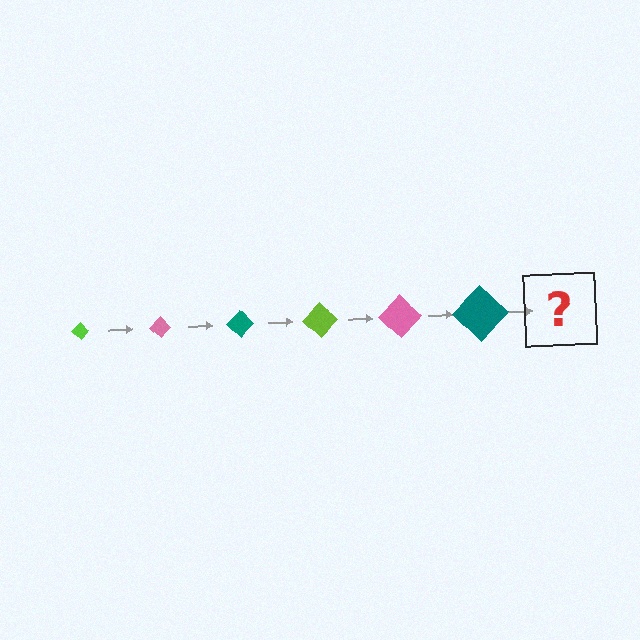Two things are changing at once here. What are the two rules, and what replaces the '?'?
The two rules are that the diamond grows larger each step and the color cycles through lime, pink, and teal. The '?' should be a lime diamond, larger than the previous one.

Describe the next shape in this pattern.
It should be a lime diamond, larger than the previous one.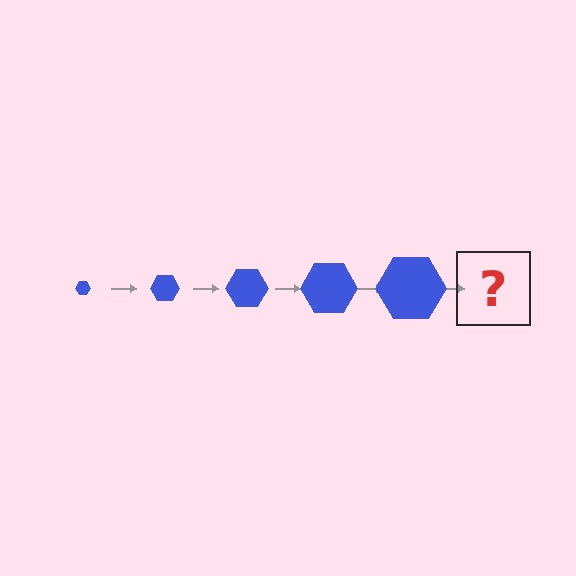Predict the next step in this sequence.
The next step is a blue hexagon, larger than the previous one.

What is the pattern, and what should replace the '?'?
The pattern is that the hexagon gets progressively larger each step. The '?' should be a blue hexagon, larger than the previous one.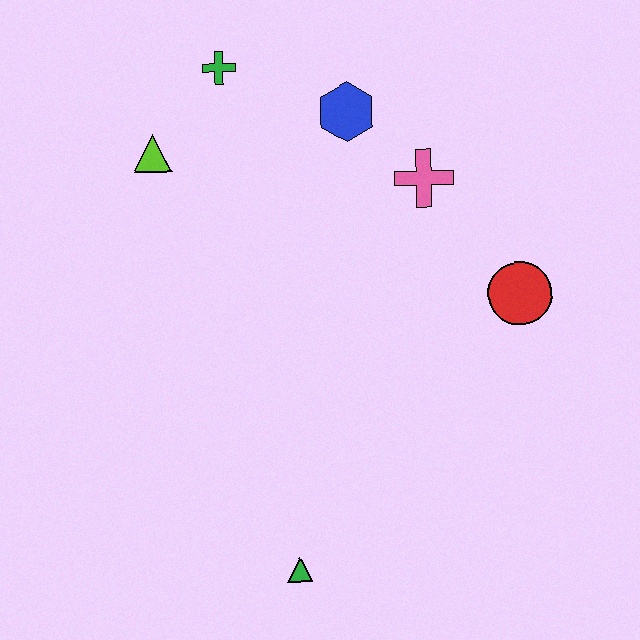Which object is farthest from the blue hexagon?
The green triangle is farthest from the blue hexagon.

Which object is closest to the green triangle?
The red circle is closest to the green triangle.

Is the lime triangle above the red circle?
Yes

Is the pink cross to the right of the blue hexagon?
Yes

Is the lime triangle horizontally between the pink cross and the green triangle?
No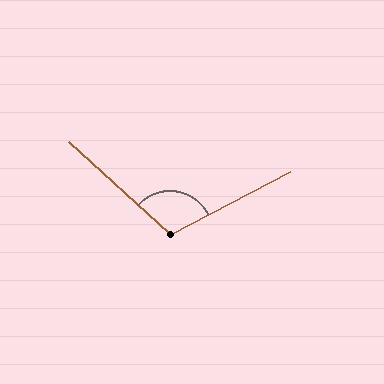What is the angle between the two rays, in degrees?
Approximately 110 degrees.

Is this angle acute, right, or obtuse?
It is obtuse.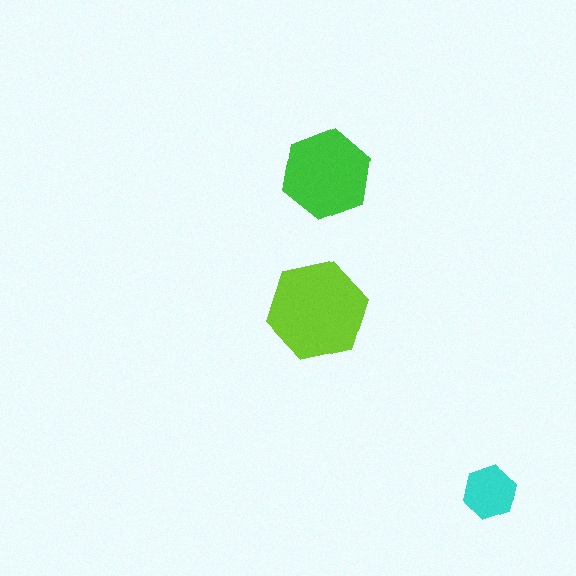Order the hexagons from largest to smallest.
the lime one, the green one, the cyan one.